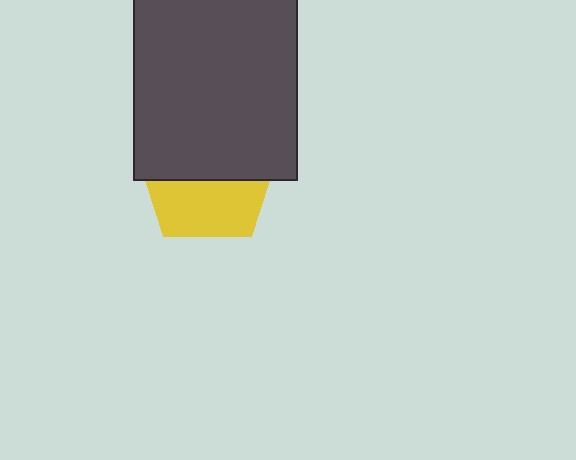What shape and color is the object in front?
The object in front is a dark gray rectangle.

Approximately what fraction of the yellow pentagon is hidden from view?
Roughly 56% of the yellow pentagon is hidden behind the dark gray rectangle.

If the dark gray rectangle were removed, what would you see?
You would see the complete yellow pentagon.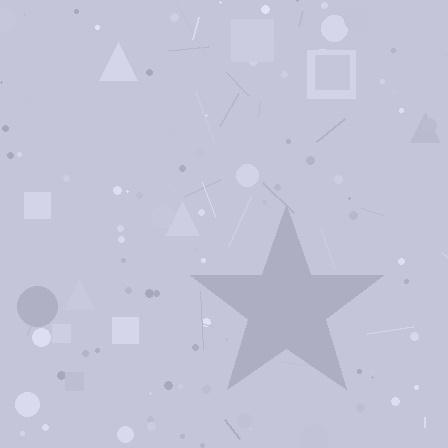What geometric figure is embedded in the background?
A star is embedded in the background.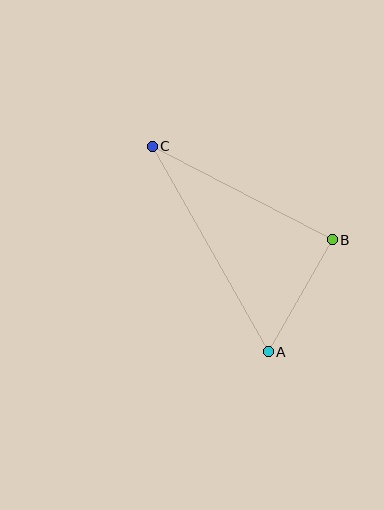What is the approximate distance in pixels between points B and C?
The distance between B and C is approximately 203 pixels.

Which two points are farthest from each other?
Points A and C are farthest from each other.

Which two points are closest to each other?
Points A and B are closest to each other.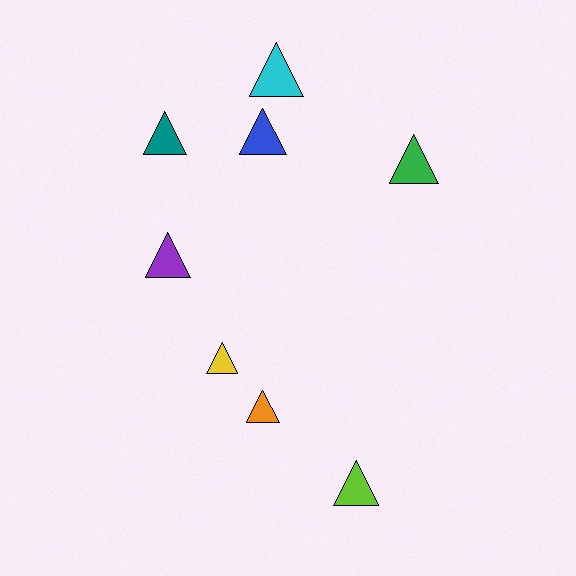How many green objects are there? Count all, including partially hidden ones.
There is 1 green object.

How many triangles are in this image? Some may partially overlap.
There are 8 triangles.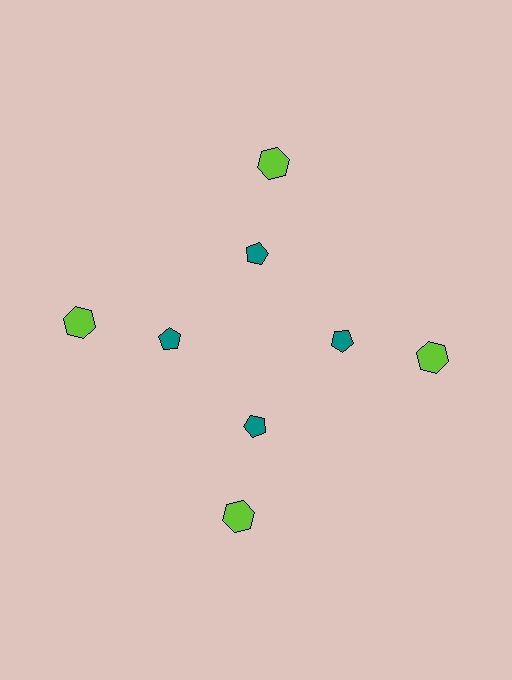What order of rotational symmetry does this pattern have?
This pattern has 4-fold rotational symmetry.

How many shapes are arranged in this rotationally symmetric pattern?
There are 8 shapes, arranged in 4 groups of 2.